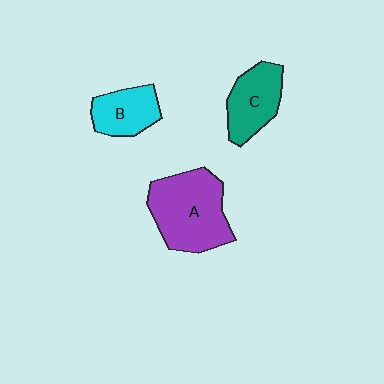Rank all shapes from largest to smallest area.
From largest to smallest: A (purple), C (teal), B (cyan).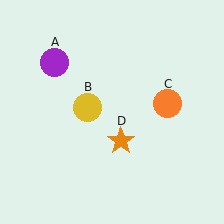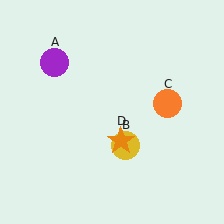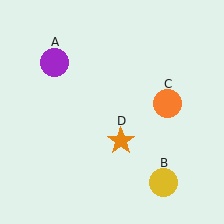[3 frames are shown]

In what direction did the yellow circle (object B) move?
The yellow circle (object B) moved down and to the right.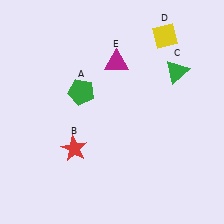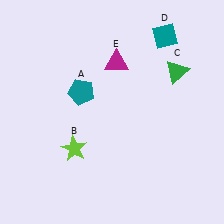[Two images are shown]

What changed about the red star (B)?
In Image 1, B is red. In Image 2, it changed to lime.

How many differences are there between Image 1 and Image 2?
There are 3 differences between the two images.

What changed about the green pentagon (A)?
In Image 1, A is green. In Image 2, it changed to teal.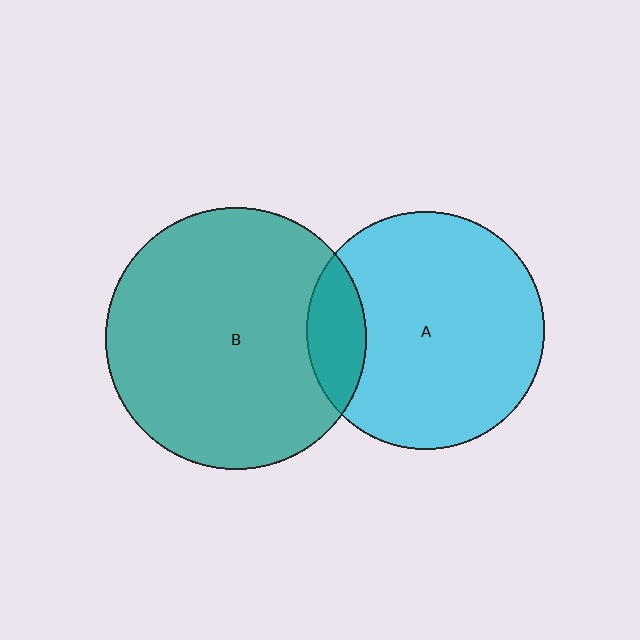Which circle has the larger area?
Circle B (teal).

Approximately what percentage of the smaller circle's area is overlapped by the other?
Approximately 15%.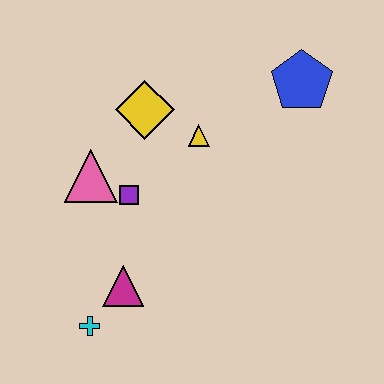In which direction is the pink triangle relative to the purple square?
The pink triangle is to the left of the purple square.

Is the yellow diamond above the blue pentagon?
No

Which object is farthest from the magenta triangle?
The blue pentagon is farthest from the magenta triangle.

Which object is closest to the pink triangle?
The purple square is closest to the pink triangle.